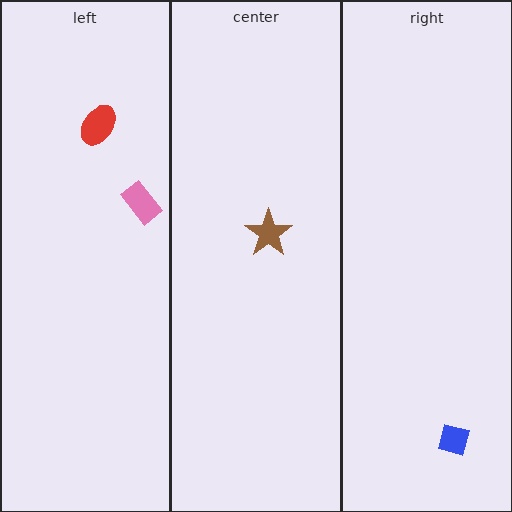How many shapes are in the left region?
2.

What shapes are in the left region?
The red ellipse, the pink rectangle.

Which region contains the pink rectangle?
The left region.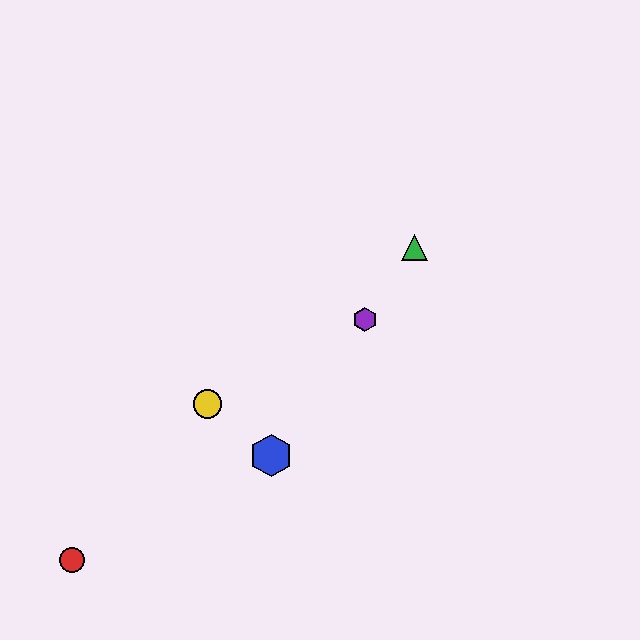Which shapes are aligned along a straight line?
The blue hexagon, the green triangle, the purple hexagon are aligned along a straight line.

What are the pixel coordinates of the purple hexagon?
The purple hexagon is at (365, 320).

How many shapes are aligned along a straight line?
3 shapes (the blue hexagon, the green triangle, the purple hexagon) are aligned along a straight line.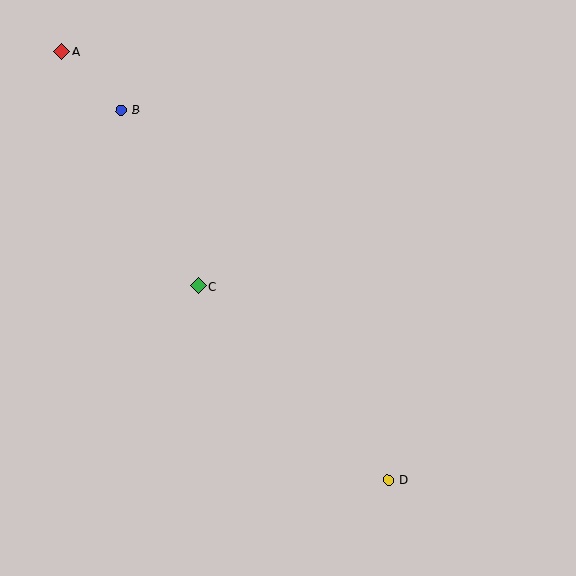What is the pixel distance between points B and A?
The distance between B and A is 84 pixels.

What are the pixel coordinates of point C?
Point C is at (198, 286).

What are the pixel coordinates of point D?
Point D is at (389, 480).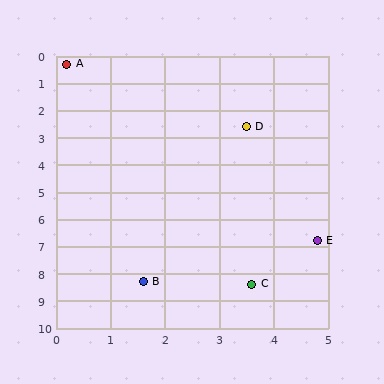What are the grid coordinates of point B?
Point B is at approximately (1.6, 8.3).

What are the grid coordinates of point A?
Point A is at approximately (0.2, 0.3).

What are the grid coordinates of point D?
Point D is at approximately (3.5, 2.6).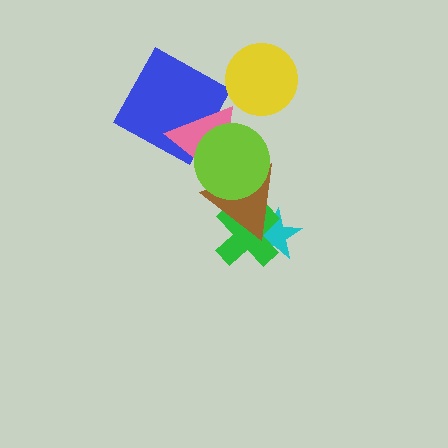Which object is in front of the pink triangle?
The lime circle is in front of the pink triangle.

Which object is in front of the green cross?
The brown triangle is in front of the green cross.